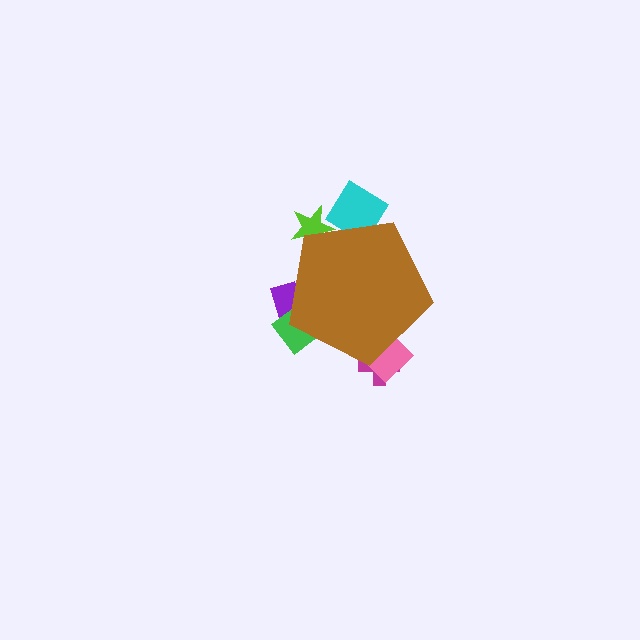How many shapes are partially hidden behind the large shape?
6 shapes are partially hidden.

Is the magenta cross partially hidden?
Yes, the magenta cross is partially hidden behind the brown pentagon.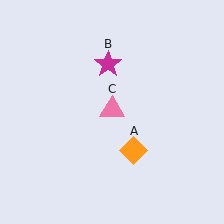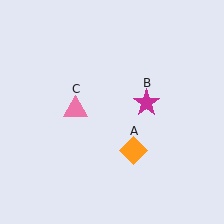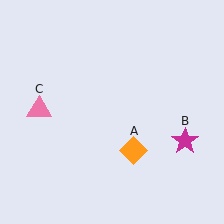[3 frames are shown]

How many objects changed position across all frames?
2 objects changed position: magenta star (object B), pink triangle (object C).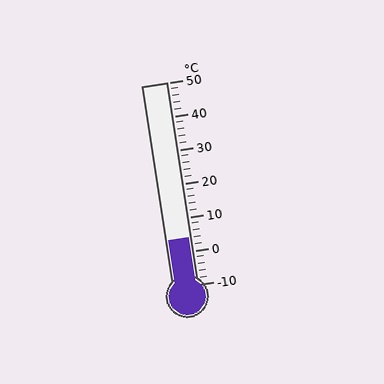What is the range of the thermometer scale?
The thermometer scale ranges from -10°C to 50°C.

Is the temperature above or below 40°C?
The temperature is below 40°C.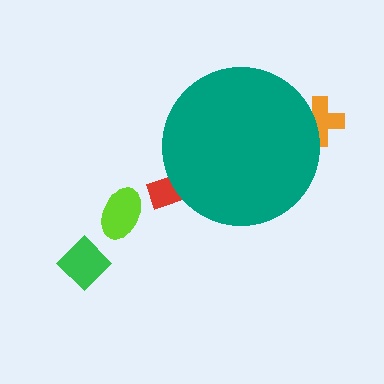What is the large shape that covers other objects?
A teal circle.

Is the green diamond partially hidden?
No, the green diamond is fully visible.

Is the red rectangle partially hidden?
Yes, the red rectangle is partially hidden behind the teal circle.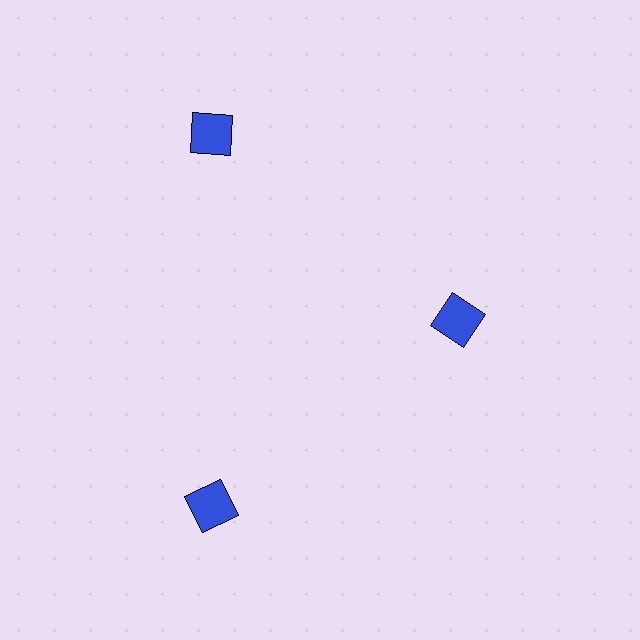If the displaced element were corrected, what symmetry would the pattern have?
It would have 3-fold rotational symmetry — the pattern would map onto itself every 120 degrees.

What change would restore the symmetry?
The symmetry would be restored by moving it outward, back onto the ring so that all 3 squares sit at equal angles and equal distance from the center.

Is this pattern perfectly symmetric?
No. The 3 blue squares are arranged in a ring, but one element near the 3 o'clock position is pulled inward toward the center, breaking the 3-fold rotational symmetry.